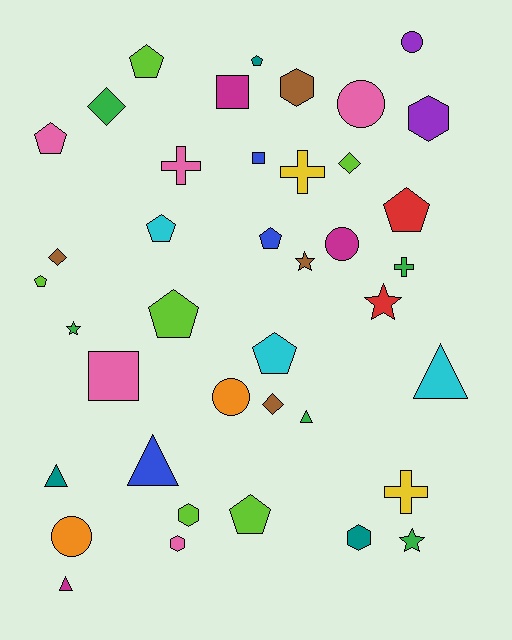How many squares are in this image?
There are 3 squares.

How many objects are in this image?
There are 40 objects.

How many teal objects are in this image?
There are 3 teal objects.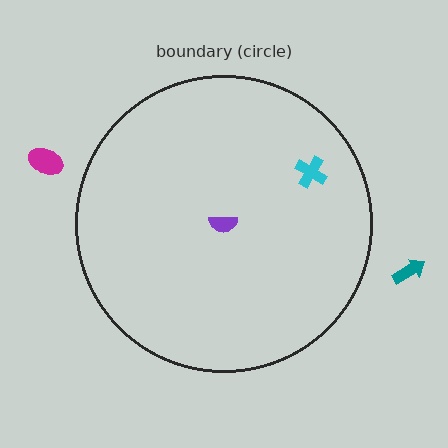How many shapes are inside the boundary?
2 inside, 2 outside.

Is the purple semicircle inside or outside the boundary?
Inside.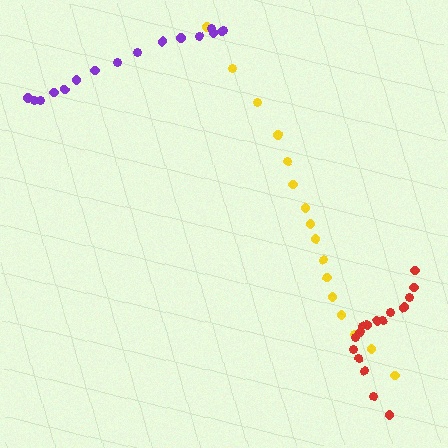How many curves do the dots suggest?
There are 3 distinct paths.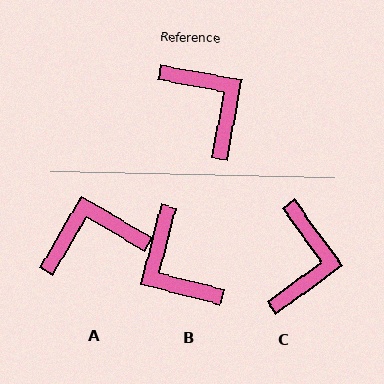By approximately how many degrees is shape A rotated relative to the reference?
Approximately 70 degrees counter-clockwise.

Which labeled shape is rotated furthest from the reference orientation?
B, about 176 degrees away.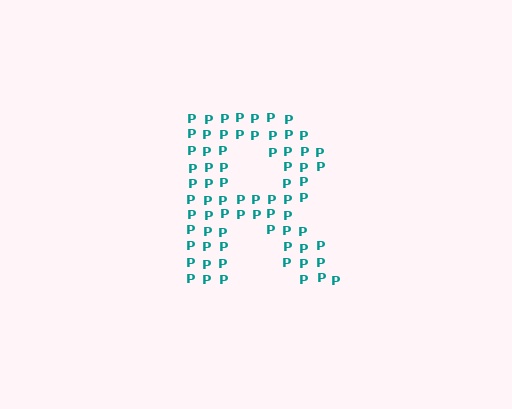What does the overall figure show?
The overall figure shows the letter R.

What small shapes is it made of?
It is made of small letter P's.